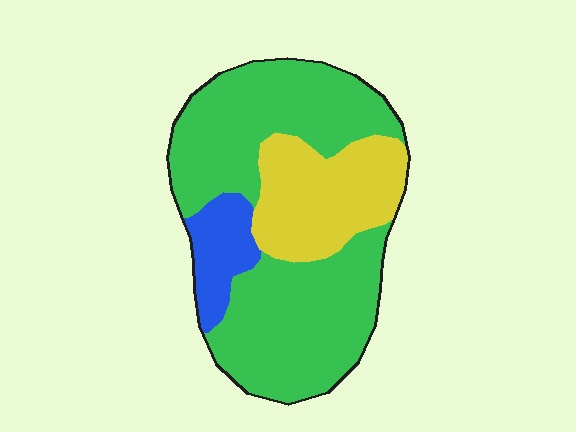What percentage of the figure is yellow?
Yellow takes up about one quarter (1/4) of the figure.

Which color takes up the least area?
Blue, at roughly 10%.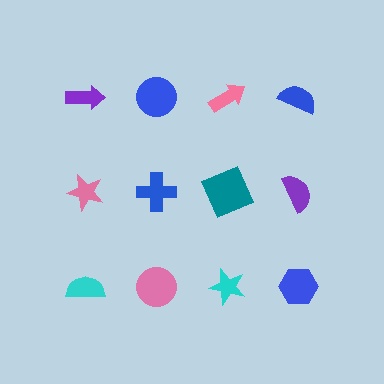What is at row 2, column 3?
A teal square.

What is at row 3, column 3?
A cyan star.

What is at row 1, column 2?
A blue circle.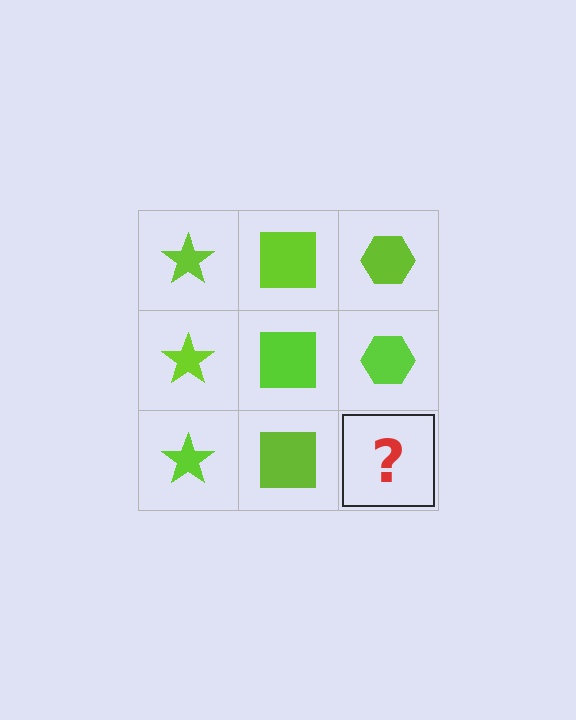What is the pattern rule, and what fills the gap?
The rule is that each column has a consistent shape. The gap should be filled with a lime hexagon.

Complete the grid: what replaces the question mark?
The question mark should be replaced with a lime hexagon.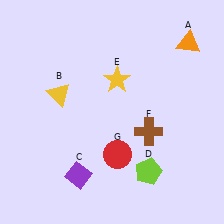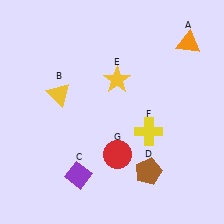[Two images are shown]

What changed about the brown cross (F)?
In Image 1, F is brown. In Image 2, it changed to yellow.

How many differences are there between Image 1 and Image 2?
There are 2 differences between the two images.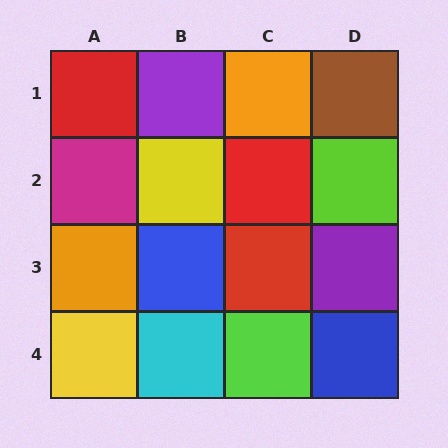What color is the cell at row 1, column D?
Brown.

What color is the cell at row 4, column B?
Cyan.